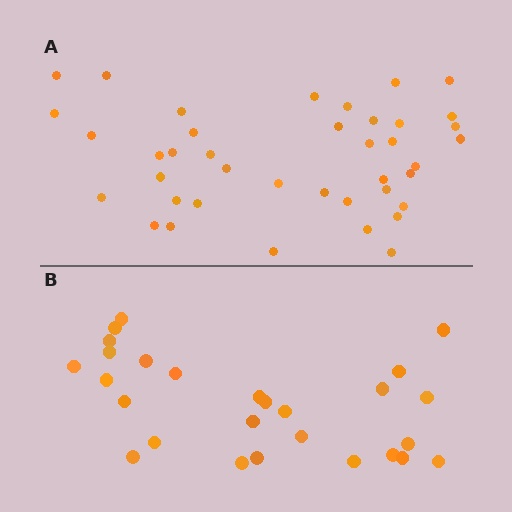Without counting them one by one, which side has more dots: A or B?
Region A (the top region) has more dots.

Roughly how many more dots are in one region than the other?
Region A has approximately 15 more dots than region B.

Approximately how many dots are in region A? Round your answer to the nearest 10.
About 40 dots.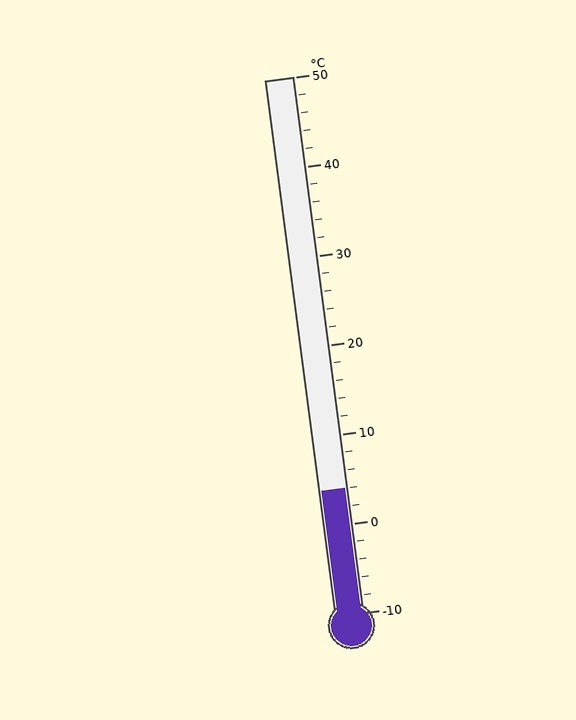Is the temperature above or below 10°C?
The temperature is below 10°C.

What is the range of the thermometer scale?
The thermometer scale ranges from -10°C to 50°C.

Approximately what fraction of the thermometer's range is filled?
The thermometer is filled to approximately 25% of its range.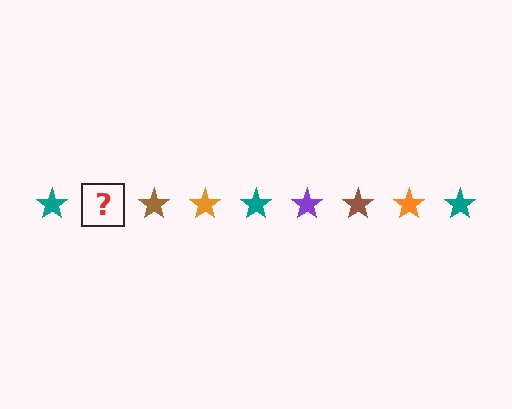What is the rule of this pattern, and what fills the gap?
The rule is that the pattern cycles through teal, purple, brown, orange stars. The gap should be filled with a purple star.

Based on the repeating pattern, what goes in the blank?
The blank should be a purple star.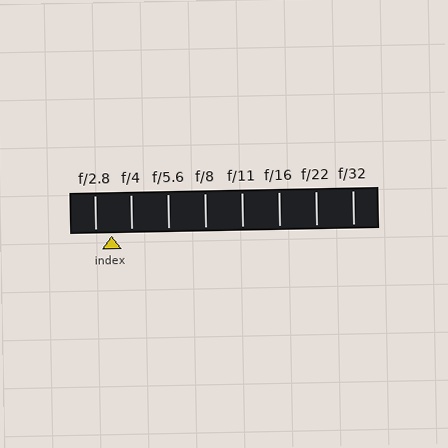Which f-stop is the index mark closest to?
The index mark is closest to f/2.8.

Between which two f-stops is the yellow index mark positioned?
The index mark is between f/2.8 and f/4.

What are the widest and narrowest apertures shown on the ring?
The widest aperture shown is f/2.8 and the narrowest is f/32.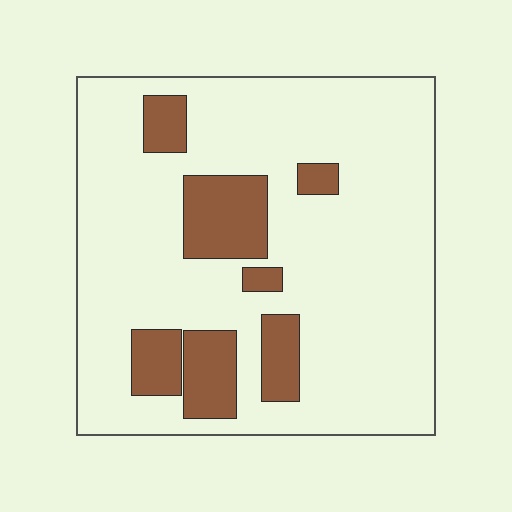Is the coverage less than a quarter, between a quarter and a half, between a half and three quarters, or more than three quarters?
Less than a quarter.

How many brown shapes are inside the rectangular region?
7.